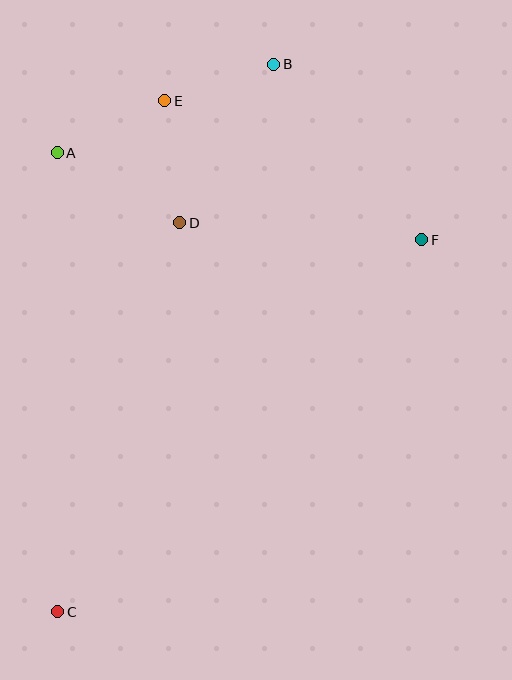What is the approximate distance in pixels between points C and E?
The distance between C and E is approximately 522 pixels.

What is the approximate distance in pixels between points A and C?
The distance between A and C is approximately 459 pixels.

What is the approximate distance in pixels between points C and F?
The distance between C and F is approximately 520 pixels.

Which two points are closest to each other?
Points B and E are closest to each other.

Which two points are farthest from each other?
Points B and C are farthest from each other.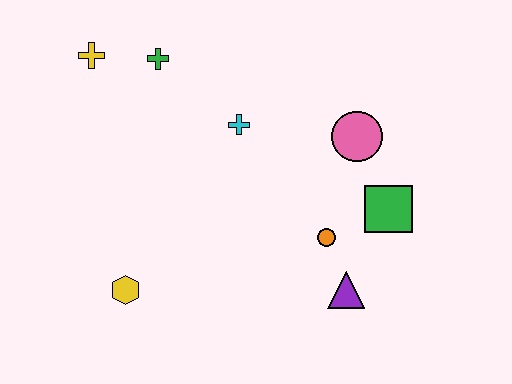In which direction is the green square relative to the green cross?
The green square is to the right of the green cross.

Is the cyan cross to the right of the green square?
No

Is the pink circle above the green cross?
No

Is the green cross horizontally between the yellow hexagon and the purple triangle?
Yes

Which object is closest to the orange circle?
The purple triangle is closest to the orange circle.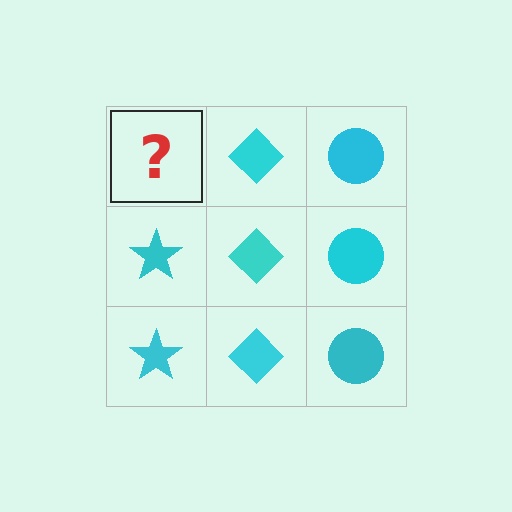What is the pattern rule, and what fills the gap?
The rule is that each column has a consistent shape. The gap should be filled with a cyan star.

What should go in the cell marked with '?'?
The missing cell should contain a cyan star.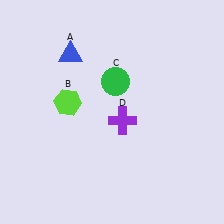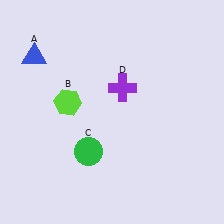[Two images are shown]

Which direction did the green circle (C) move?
The green circle (C) moved down.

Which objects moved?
The objects that moved are: the blue triangle (A), the green circle (C), the purple cross (D).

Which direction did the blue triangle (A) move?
The blue triangle (A) moved left.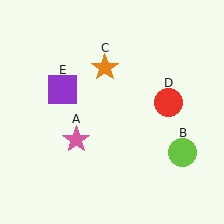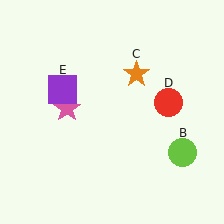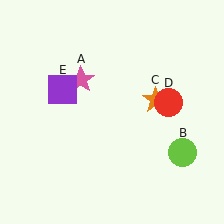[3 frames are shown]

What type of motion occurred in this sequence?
The pink star (object A), orange star (object C) rotated clockwise around the center of the scene.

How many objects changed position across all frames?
2 objects changed position: pink star (object A), orange star (object C).